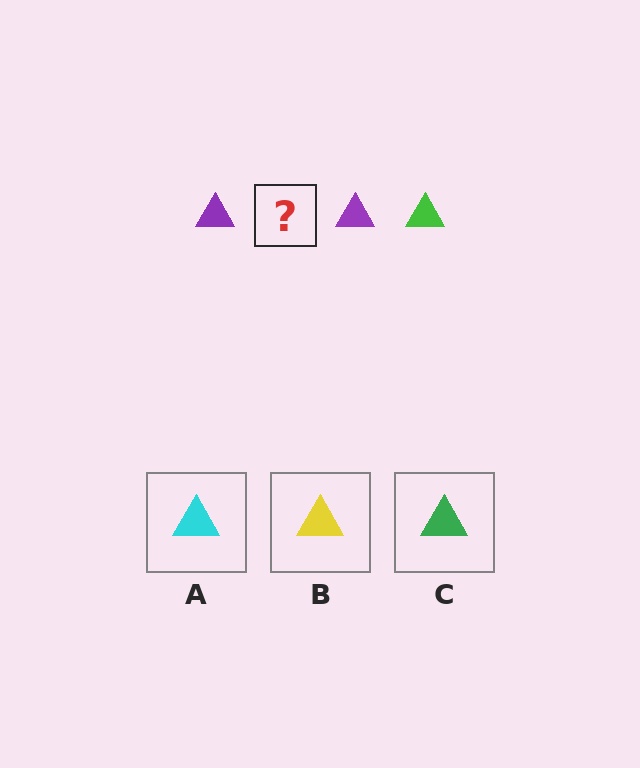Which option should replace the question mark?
Option C.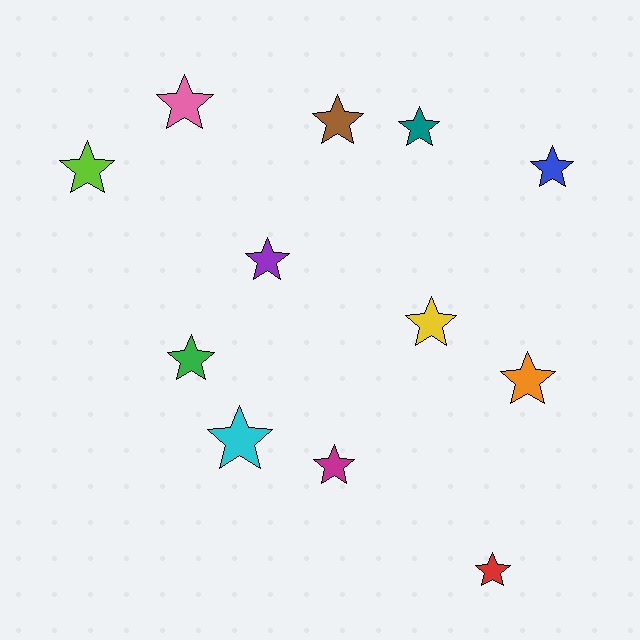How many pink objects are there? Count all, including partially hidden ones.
There is 1 pink object.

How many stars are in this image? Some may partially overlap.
There are 12 stars.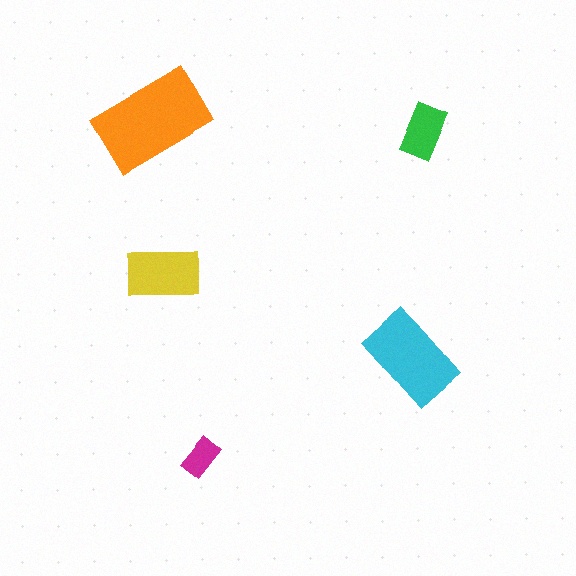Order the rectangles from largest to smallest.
the orange one, the cyan one, the yellow one, the green one, the magenta one.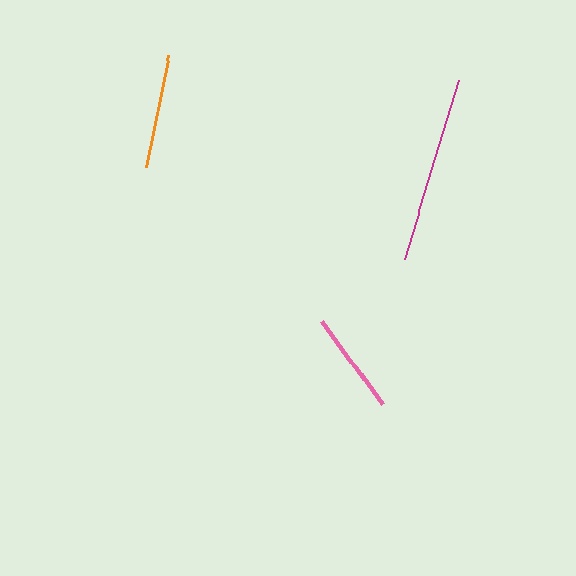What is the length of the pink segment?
The pink segment is approximately 102 pixels long.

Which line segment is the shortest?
The pink line is the shortest at approximately 102 pixels.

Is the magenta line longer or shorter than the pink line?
The magenta line is longer than the pink line.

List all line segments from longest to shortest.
From longest to shortest: magenta, orange, pink.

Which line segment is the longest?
The magenta line is the longest at approximately 187 pixels.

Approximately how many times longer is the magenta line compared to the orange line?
The magenta line is approximately 1.6 times the length of the orange line.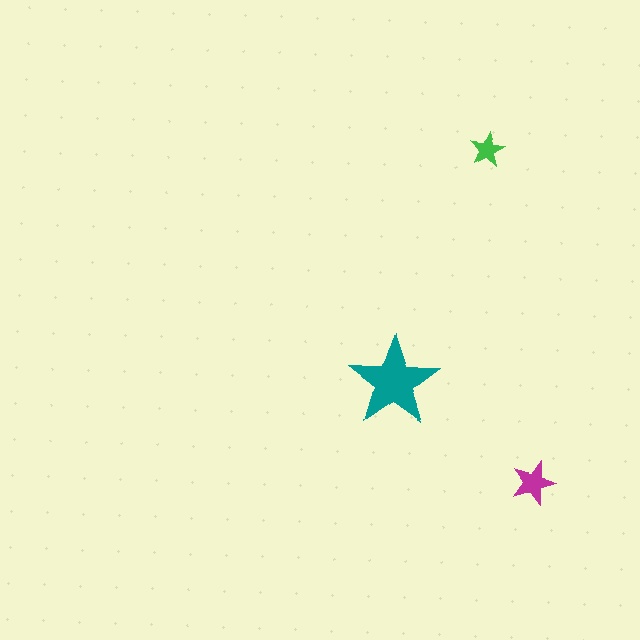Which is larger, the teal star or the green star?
The teal one.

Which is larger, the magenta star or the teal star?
The teal one.